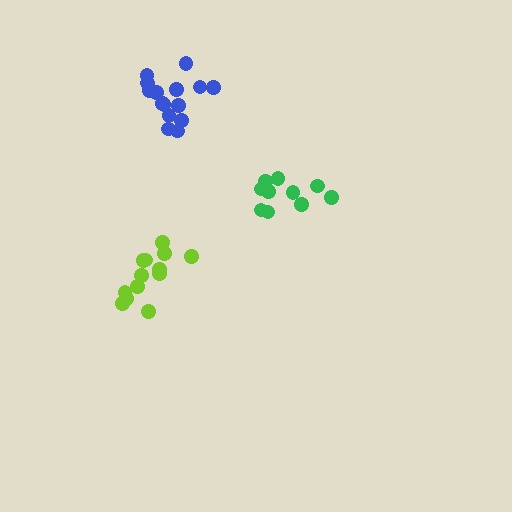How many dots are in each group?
Group 1: 11 dots, Group 2: 13 dots, Group 3: 15 dots (39 total).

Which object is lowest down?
The lime cluster is bottommost.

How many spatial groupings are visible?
There are 3 spatial groupings.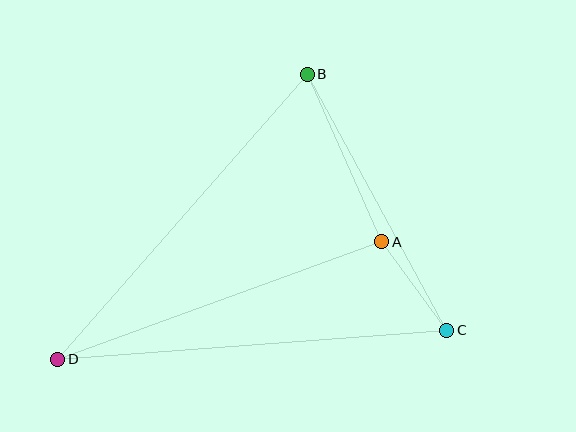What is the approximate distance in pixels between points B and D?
The distance between B and D is approximately 379 pixels.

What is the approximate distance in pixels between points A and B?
The distance between A and B is approximately 184 pixels.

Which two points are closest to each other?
Points A and C are closest to each other.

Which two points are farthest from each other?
Points C and D are farthest from each other.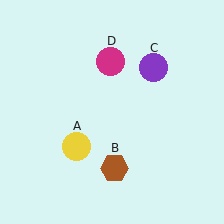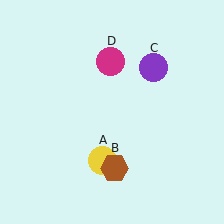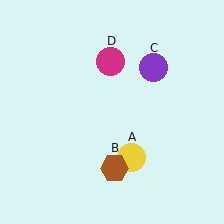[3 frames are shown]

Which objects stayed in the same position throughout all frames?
Brown hexagon (object B) and purple circle (object C) and magenta circle (object D) remained stationary.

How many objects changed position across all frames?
1 object changed position: yellow circle (object A).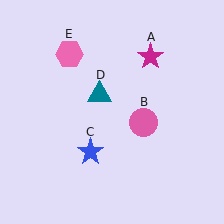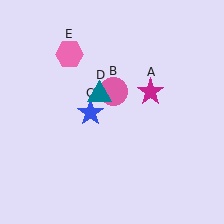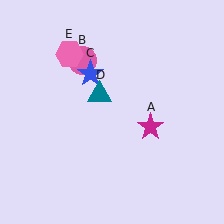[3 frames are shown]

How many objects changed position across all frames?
3 objects changed position: magenta star (object A), pink circle (object B), blue star (object C).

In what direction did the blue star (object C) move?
The blue star (object C) moved up.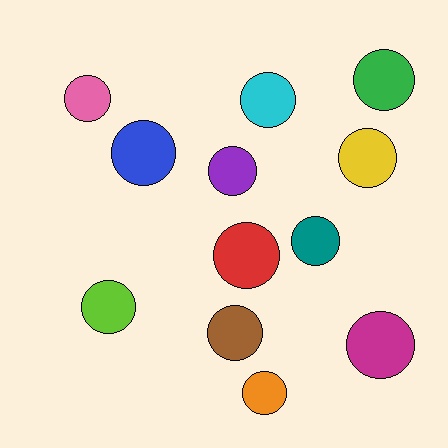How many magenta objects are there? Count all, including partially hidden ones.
There is 1 magenta object.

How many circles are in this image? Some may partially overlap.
There are 12 circles.